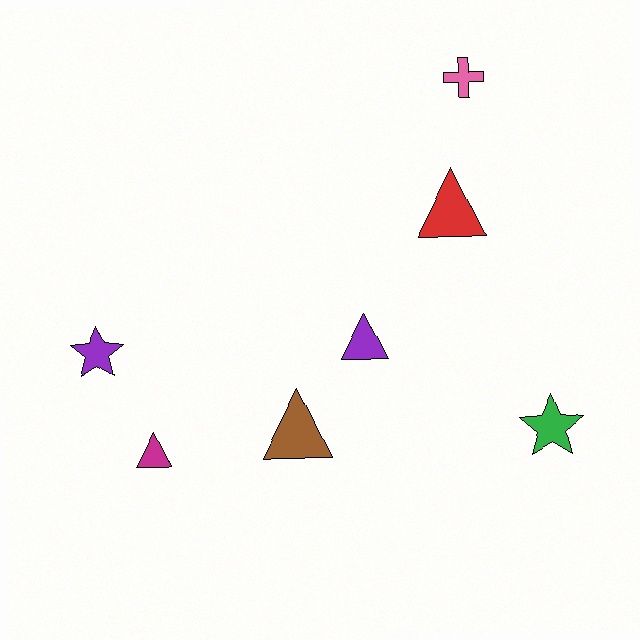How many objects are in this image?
There are 7 objects.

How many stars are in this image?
There are 2 stars.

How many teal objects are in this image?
There are no teal objects.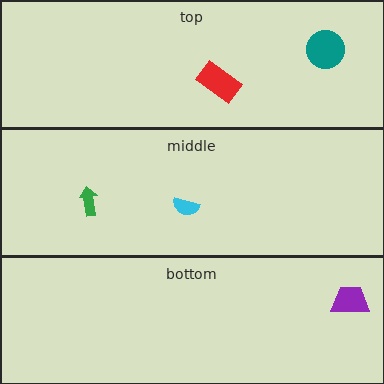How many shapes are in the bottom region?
1.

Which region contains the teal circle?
The top region.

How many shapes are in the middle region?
2.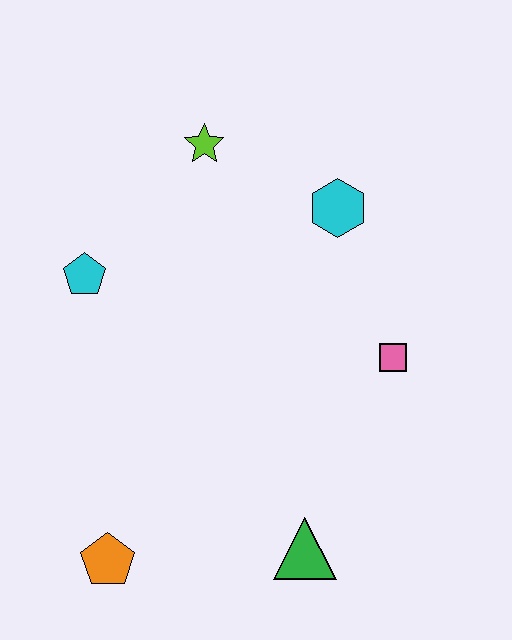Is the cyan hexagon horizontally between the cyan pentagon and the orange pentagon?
No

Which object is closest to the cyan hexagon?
The lime star is closest to the cyan hexagon.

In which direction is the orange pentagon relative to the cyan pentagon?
The orange pentagon is below the cyan pentagon.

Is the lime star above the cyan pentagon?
Yes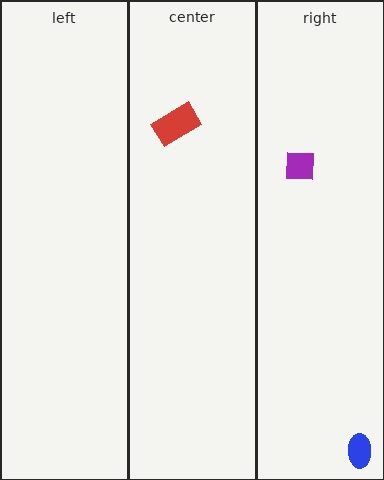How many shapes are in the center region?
1.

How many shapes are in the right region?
2.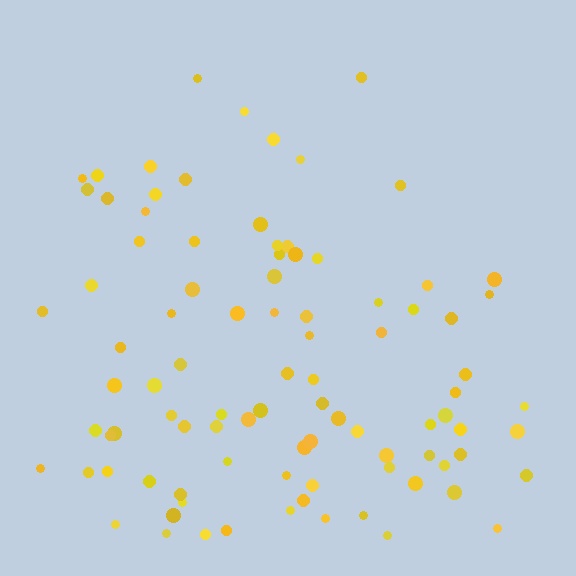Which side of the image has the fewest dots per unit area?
The top.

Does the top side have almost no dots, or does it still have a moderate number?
Still a moderate number, just noticeably fewer than the bottom.